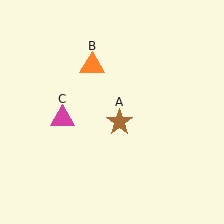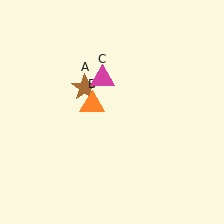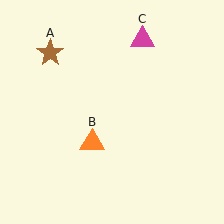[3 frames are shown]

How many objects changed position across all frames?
3 objects changed position: brown star (object A), orange triangle (object B), magenta triangle (object C).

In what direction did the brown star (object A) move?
The brown star (object A) moved up and to the left.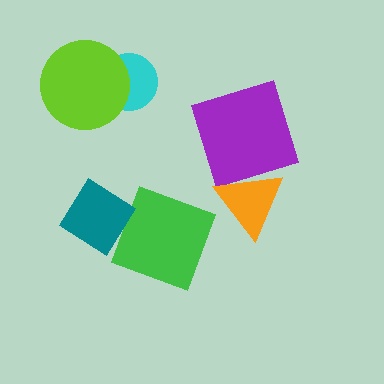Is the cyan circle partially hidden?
Yes, it is partially covered by another shape.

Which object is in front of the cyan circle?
The lime circle is in front of the cyan circle.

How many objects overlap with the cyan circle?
1 object overlaps with the cyan circle.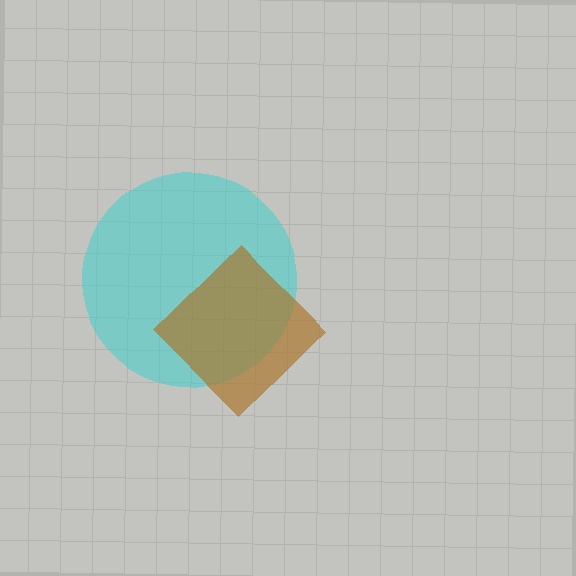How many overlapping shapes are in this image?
There are 2 overlapping shapes in the image.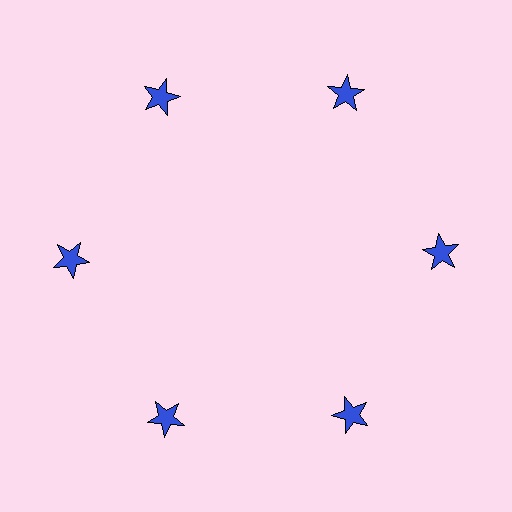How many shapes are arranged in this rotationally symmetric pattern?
There are 6 shapes, arranged in 6 groups of 1.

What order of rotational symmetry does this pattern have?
This pattern has 6-fold rotational symmetry.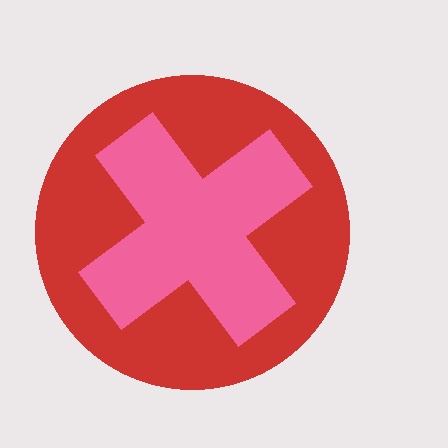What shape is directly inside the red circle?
The pink cross.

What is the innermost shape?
The pink cross.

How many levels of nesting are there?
2.